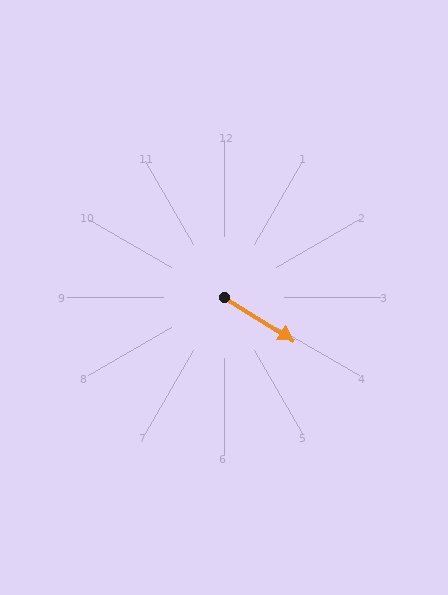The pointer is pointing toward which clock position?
Roughly 4 o'clock.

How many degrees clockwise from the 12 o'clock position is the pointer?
Approximately 122 degrees.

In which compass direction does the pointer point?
Southeast.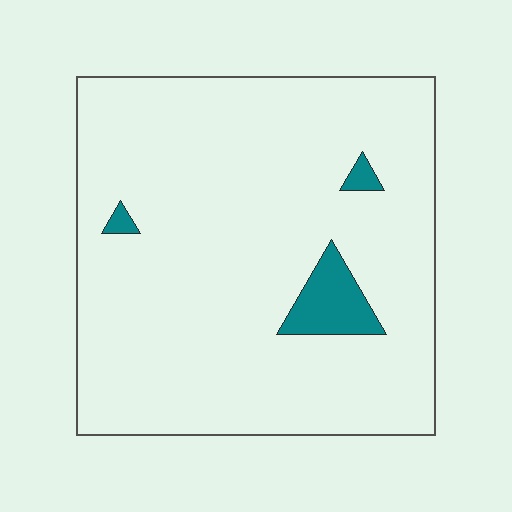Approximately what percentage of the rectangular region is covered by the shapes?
Approximately 5%.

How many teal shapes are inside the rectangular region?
3.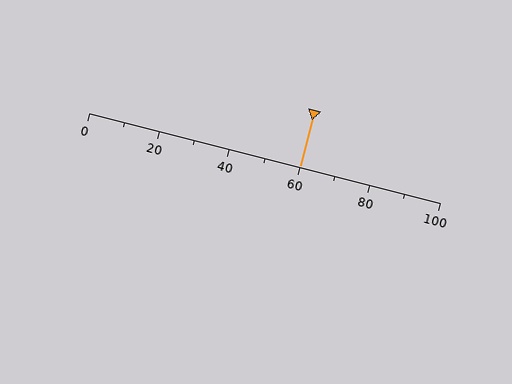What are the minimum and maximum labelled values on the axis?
The axis runs from 0 to 100.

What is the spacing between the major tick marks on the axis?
The major ticks are spaced 20 apart.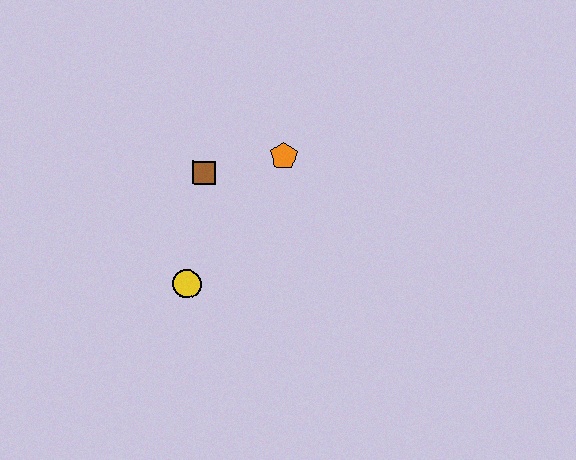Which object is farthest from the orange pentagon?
The yellow circle is farthest from the orange pentagon.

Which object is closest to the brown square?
The orange pentagon is closest to the brown square.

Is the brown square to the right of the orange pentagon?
No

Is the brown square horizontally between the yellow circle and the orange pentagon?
Yes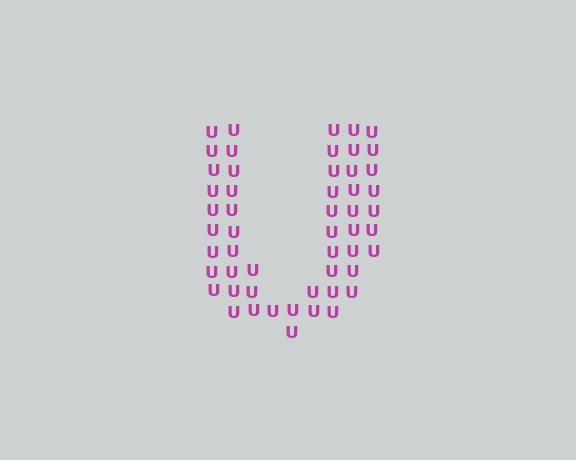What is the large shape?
The large shape is the letter U.